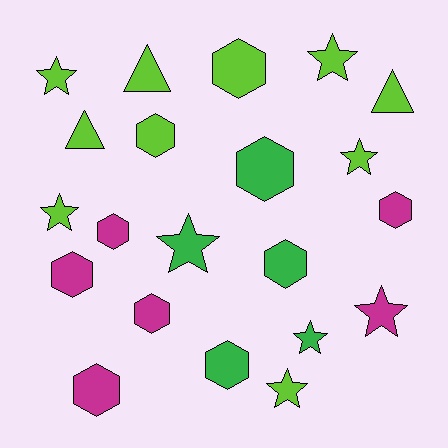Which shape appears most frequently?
Hexagon, with 10 objects.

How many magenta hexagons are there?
There are 5 magenta hexagons.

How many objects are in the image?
There are 21 objects.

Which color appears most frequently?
Lime, with 10 objects.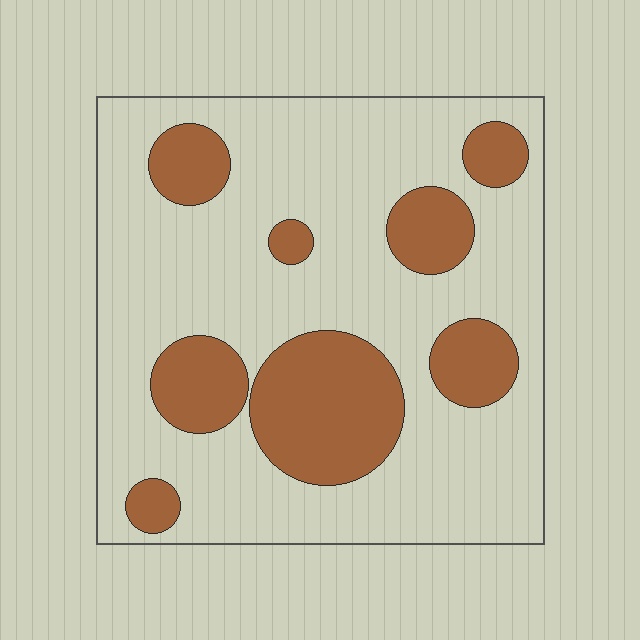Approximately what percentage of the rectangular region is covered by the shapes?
Approximately 25%.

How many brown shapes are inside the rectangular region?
8.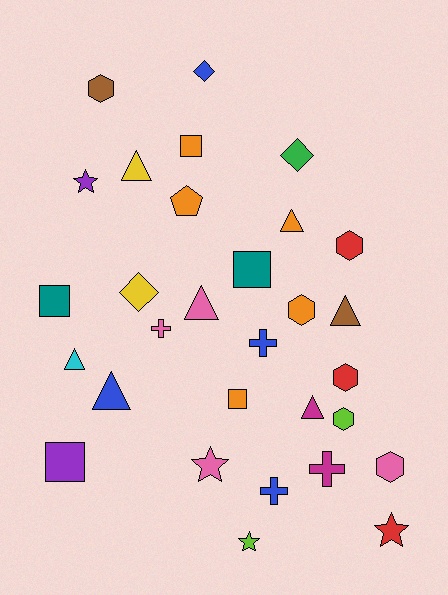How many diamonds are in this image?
There are 3 diamonds.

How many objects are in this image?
There are 30 objects.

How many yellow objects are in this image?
There are 2 yellow objects.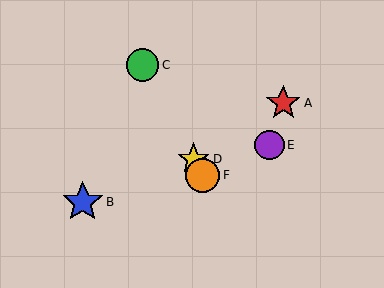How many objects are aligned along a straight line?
3 objects (C, D, F) are aligned along a straight line.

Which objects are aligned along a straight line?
Objects C, D, F are aligned along a straight line.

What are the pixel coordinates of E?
Object E is at (270, 145).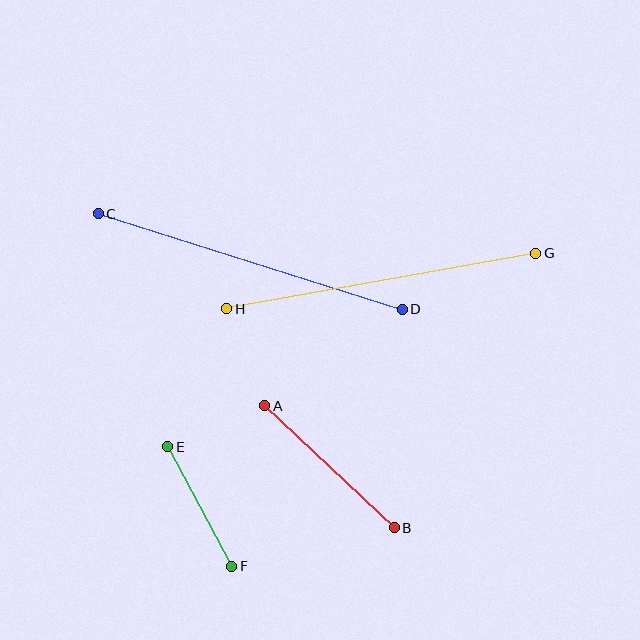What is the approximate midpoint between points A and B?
The midpoint is at approximately (329, 467) pixels.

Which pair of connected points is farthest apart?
Points C and D are farthest apart.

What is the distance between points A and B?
The distance is approximately 178 pixels.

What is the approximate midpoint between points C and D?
The midpoint is at approximately (250, 261) pixels.